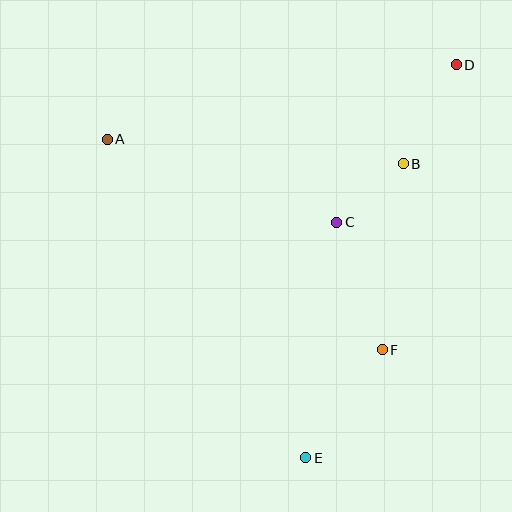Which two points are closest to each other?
Points B and C are closest to each other.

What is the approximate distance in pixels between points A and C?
The distance between A and C is approximately 244 pixels.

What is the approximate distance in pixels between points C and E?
The distance between C and E is approximately 238 pixels.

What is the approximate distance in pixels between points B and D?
The distance between B and D is approximately 112 pixels.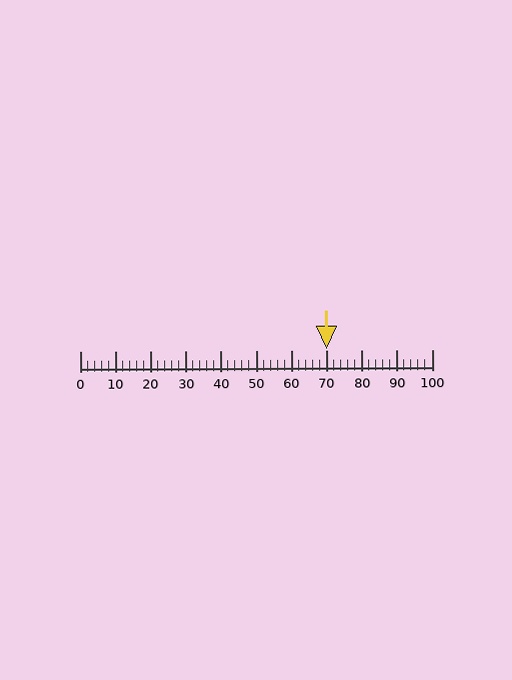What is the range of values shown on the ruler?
The ruler shows values from 0 to 100.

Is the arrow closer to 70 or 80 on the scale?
The arrow is closer to 70.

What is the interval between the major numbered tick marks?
The major tick marks are spaced 10 units apart.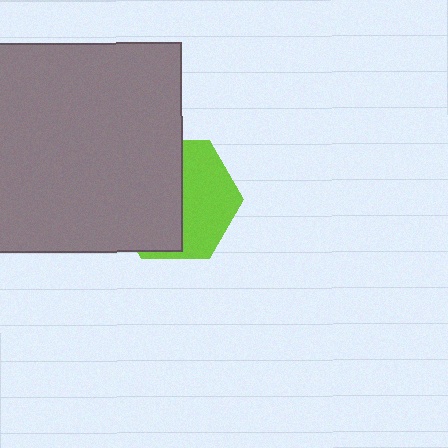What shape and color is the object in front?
The object in front is a gray square.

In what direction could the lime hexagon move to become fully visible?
The lime hexagon could move right. That would shift it out from behind the gray square entirely.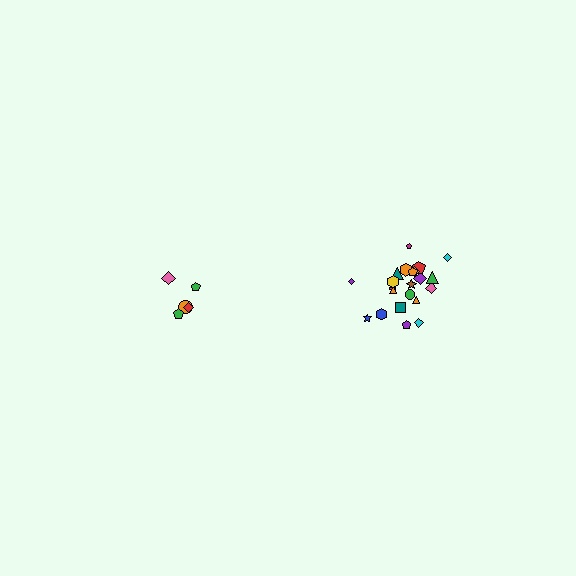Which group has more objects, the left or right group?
The right group.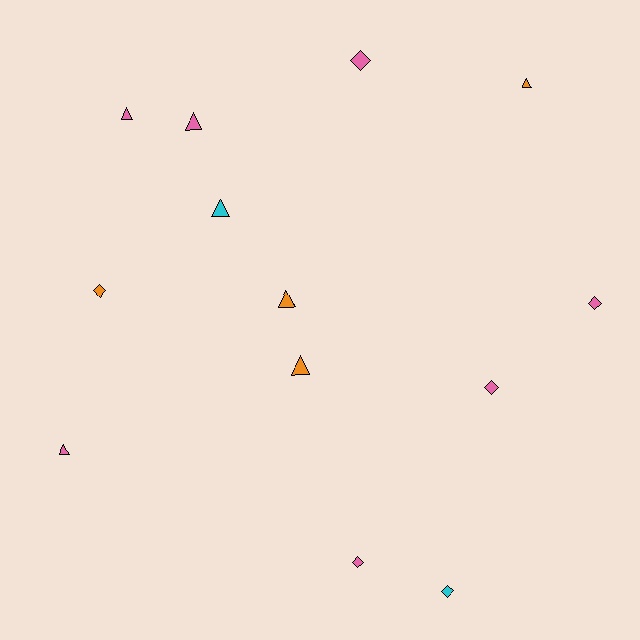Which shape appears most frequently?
Triangle, with 7 objects.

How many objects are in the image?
There are 13 objects.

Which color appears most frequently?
Pink, with 7 objects.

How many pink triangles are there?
There are 3 pink triangles.